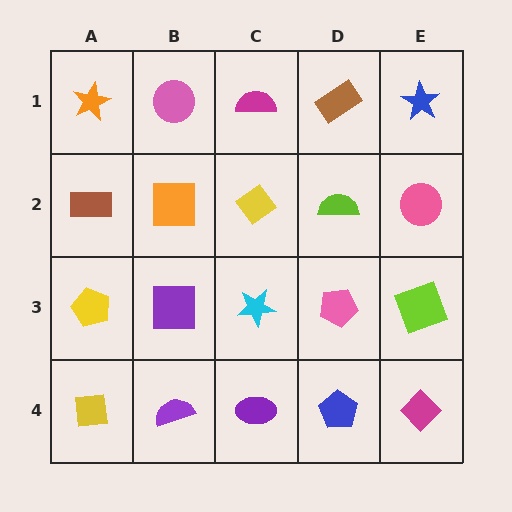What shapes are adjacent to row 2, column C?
A magenta semicircle (row 1, column C), a cyan star (row 3, column C), an orange square (row 2, column B), a lime semicircle (row 2, column D).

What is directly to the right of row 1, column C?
A brown rectangle.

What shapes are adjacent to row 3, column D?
A lime semicircle (row 2, column D), a blue pentagon (row 4, column D), a cyan star (row 3, column C), a lime square (row 3, column E).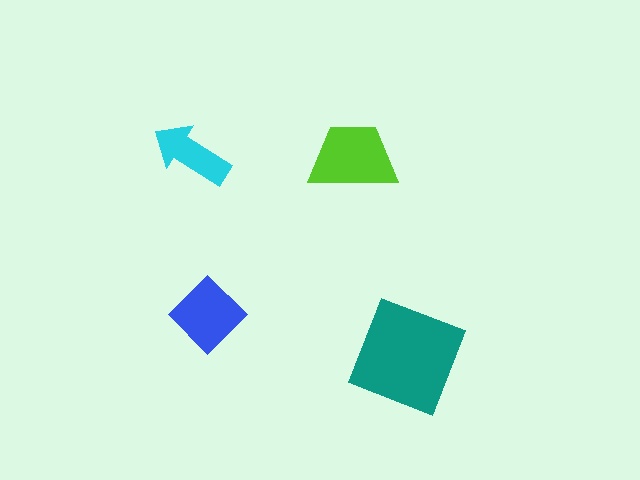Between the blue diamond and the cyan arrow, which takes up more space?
The blue diamond.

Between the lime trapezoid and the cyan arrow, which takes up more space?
The lime trapezoid.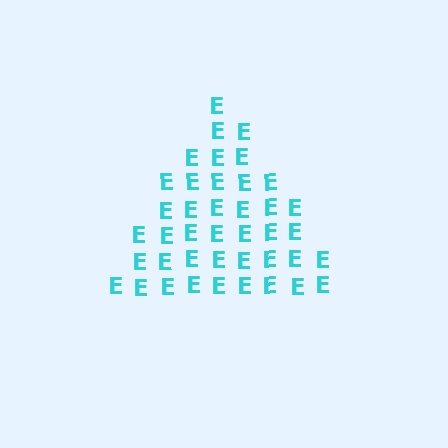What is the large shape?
The large shape is a triangle.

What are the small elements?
The small elements are letter E's.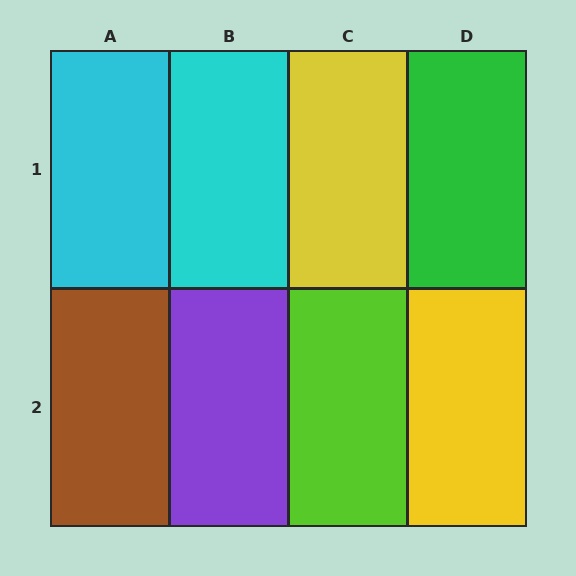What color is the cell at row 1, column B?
Cyan.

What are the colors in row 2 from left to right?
Brown, purple, lime, yellow.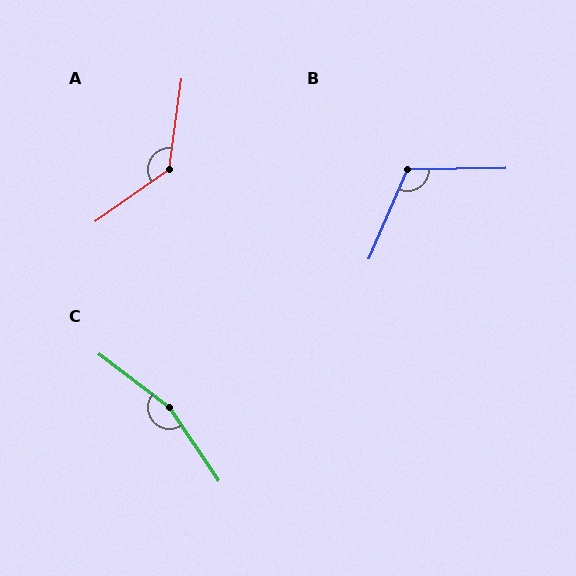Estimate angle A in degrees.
Approximately 133 degrees.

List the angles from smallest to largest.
B (114°), A (133°), C (161°).